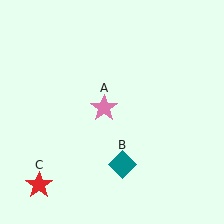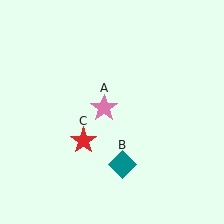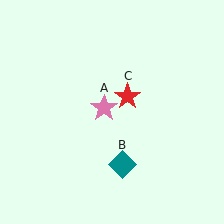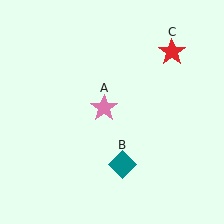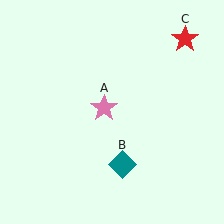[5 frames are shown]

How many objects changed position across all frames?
1 object changed position: red star (object C).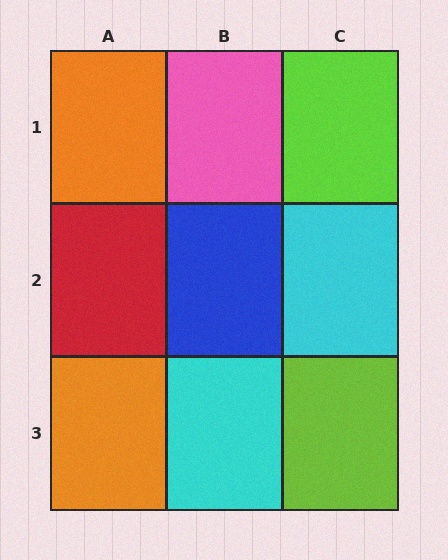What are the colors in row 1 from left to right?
Orange, pink, lime.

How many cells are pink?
1 cell is pink.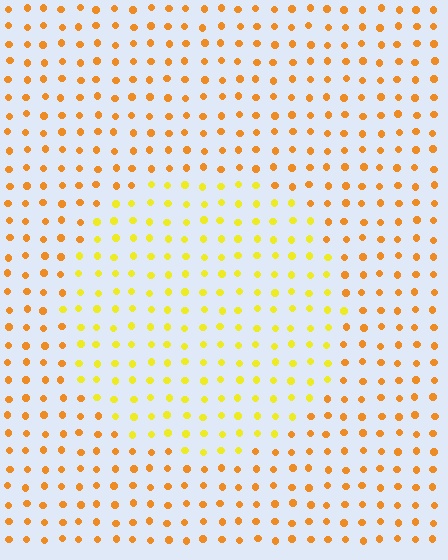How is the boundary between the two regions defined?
The boundary is defined purely by a slight shift in hue (about 29 degrees). Spacing, size, and orientation are identical on both sides.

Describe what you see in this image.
The image is filled with small orange elements in a uniform arrangement. A circle-shaped region is visible where the elements are tinted to a slightly different hue, forming a subtle color boundary.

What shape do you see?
I see a circle.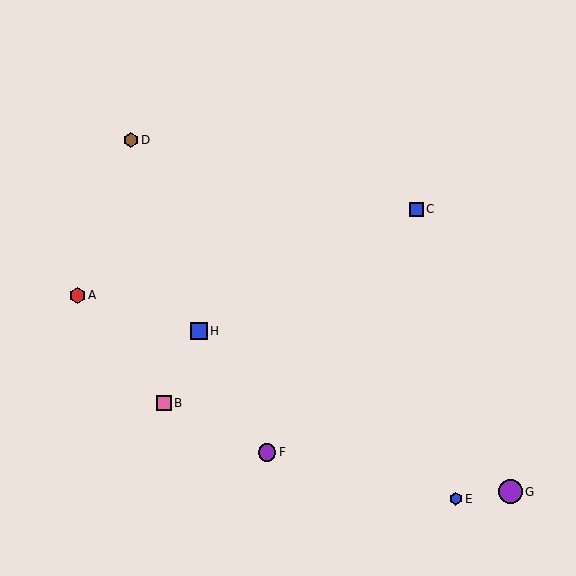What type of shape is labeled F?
Shape F is a purple circle.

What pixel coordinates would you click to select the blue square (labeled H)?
Click at (199, 331) to select the blue square H.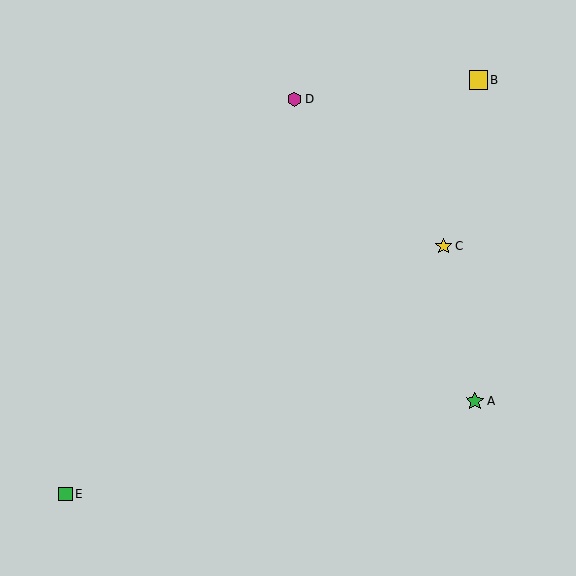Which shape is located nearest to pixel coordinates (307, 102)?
The magenta hexagon (labeled D) at (294, 99) is nearest to that location.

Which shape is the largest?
The yellow square (labeled B) is the largest.